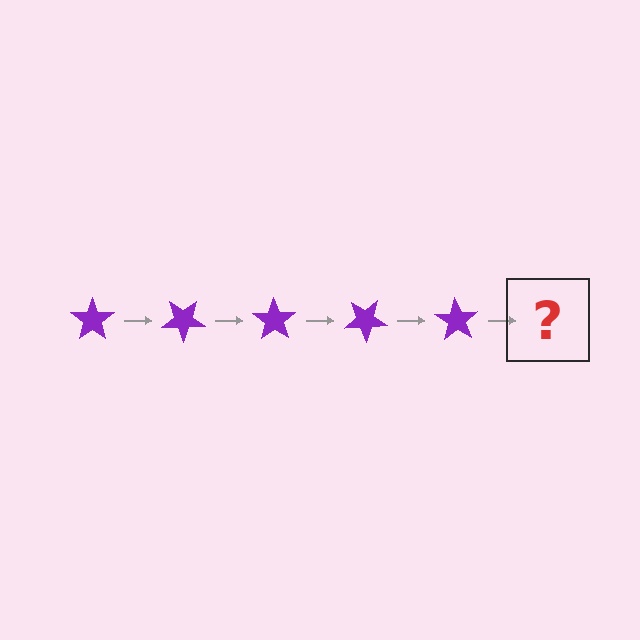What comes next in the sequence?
The next element should be a purple star rotated 175 degrees.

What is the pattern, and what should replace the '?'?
The pattern is that the star rotates 35 degrees each step. The '?' should be a purple star rotated 175 degrees.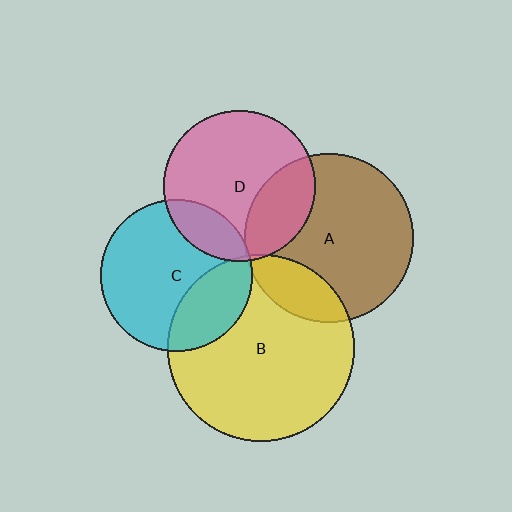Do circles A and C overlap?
Yes.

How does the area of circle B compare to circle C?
Approximately 1.5 times.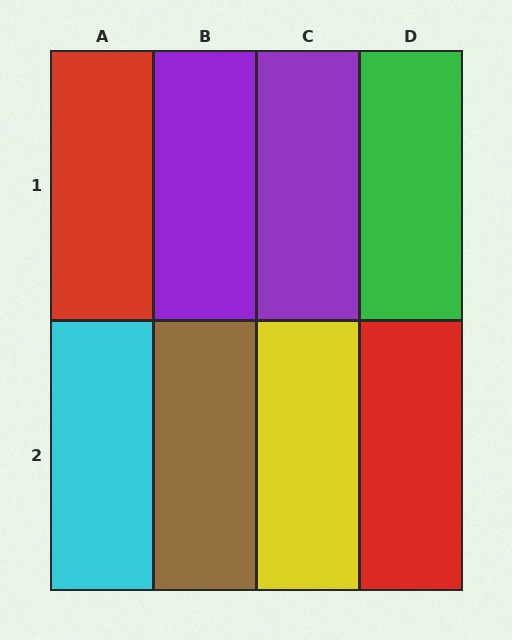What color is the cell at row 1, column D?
Green.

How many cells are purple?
2 cells are purple.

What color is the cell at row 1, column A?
Red.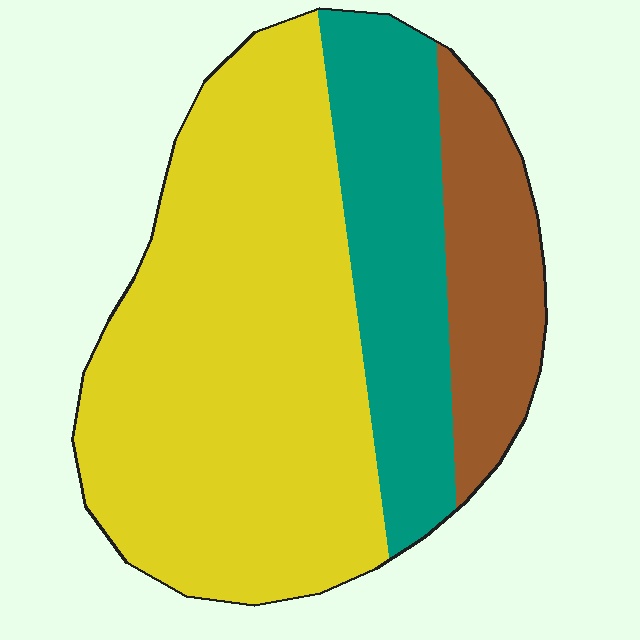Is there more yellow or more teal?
Yellow.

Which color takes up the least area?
Brown, at roughly 15%.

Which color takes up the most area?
Yellow, at roughly 60%.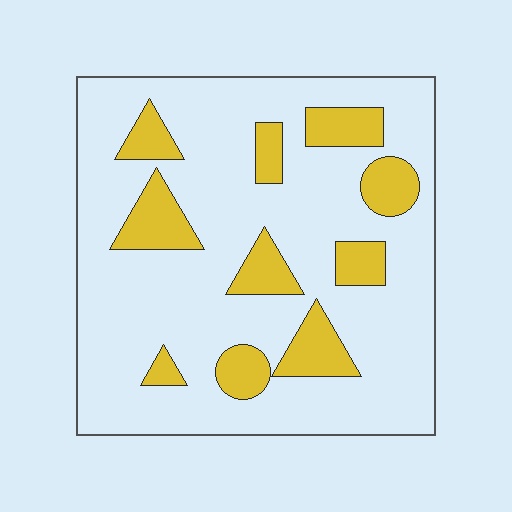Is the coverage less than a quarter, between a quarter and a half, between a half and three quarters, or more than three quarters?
Less than a quarter.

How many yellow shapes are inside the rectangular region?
10.